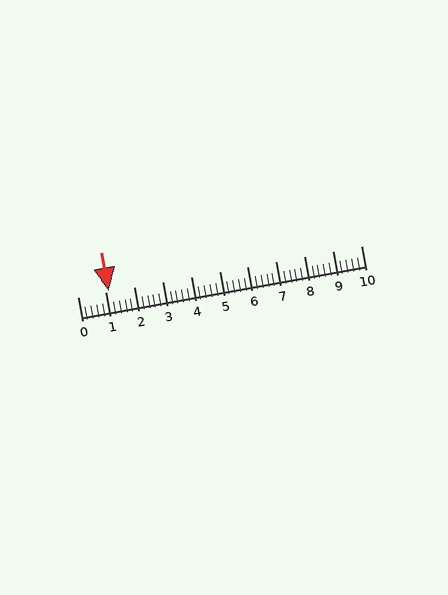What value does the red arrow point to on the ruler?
The red arrow points to approximately 1.1.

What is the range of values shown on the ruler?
The ruler shows values from 0 to 10.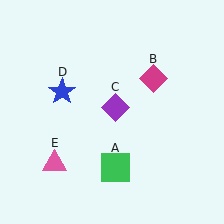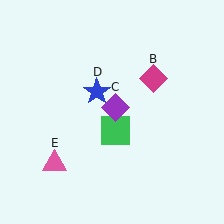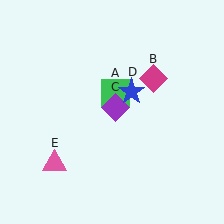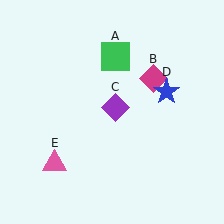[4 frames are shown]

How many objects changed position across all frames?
2 objects changed position: green square (object A), blue star (object D).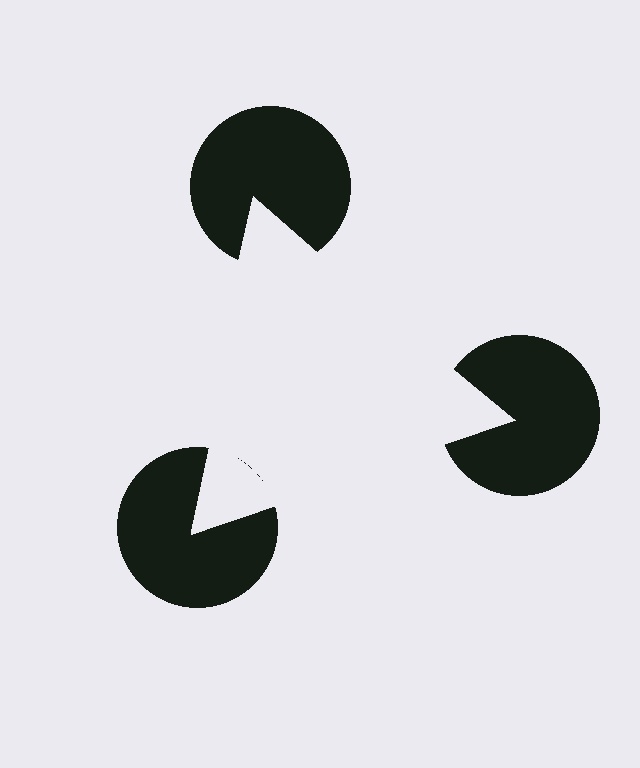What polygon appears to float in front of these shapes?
An illusory triangle — its edges are inferred from the aligned wedge cuts in the pac-man discs, not physically drawn.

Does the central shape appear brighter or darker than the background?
It typically appears slightly brighter than the background, even though no actual brightness change is drawn.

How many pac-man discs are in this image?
There are 3 — one at each vertex of the illusory triangle.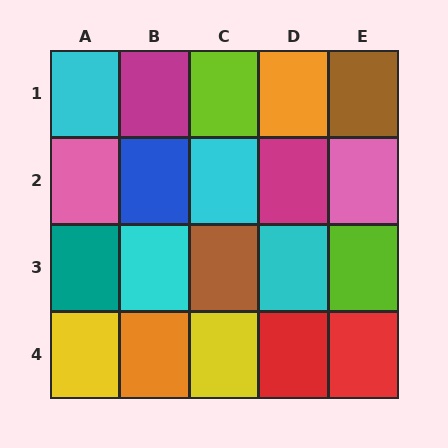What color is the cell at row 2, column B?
Blue.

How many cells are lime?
2 cells are lime.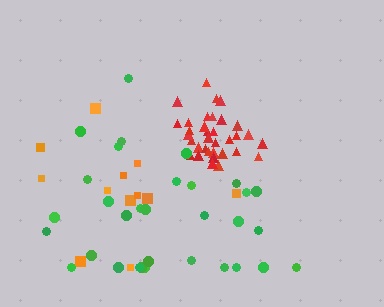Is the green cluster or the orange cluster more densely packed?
Green.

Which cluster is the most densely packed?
Red.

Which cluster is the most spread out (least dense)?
Orange.